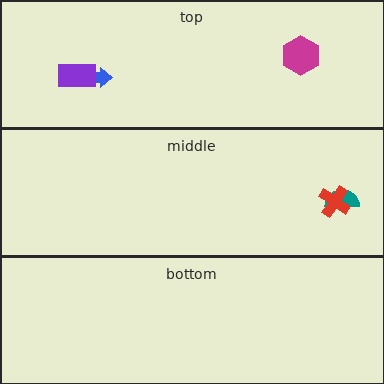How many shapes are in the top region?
3.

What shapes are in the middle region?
The teal semicircle, the red cross.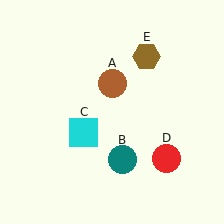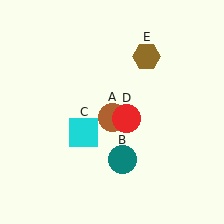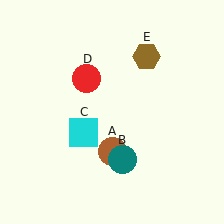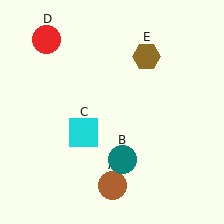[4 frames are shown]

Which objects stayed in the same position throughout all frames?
Teal circle (object B) and cyan square (object C) and brown hexagon (object E) remained stationary.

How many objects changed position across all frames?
2 objects changed position: brown circle (object A), red circle (object D).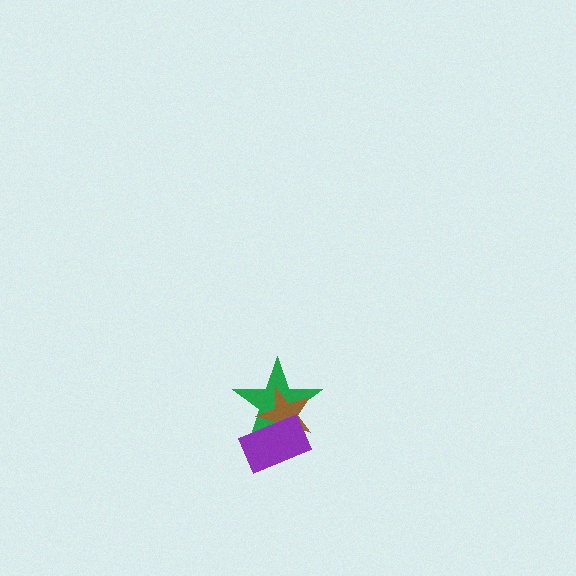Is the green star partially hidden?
Yes, it is partially covered by another shape.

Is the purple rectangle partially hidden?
No, no other shape covers it.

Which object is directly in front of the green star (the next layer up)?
The brown star is directly in front of the green star.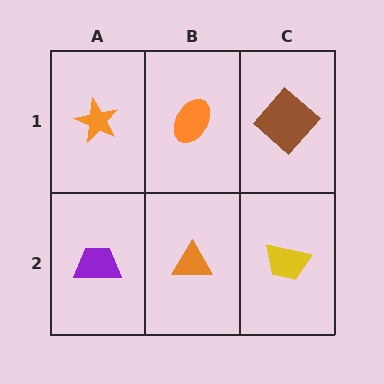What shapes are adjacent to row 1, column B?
An orange triangle (row 2, column B), an orange star (row 1, column A), a brown diamond (row 1, column C).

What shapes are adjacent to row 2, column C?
A brown diamond (row 1, column C), an orange triangle (row 2, column B).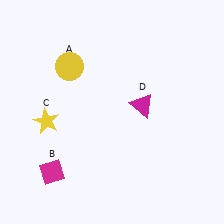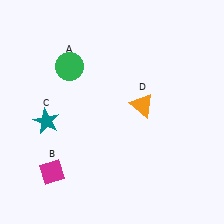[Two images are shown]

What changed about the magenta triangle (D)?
In Image 1, D is magenta. In Image 2, it changed to orange.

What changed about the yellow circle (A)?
In Image 1, A is yellow. In Image 2, it changed to green.